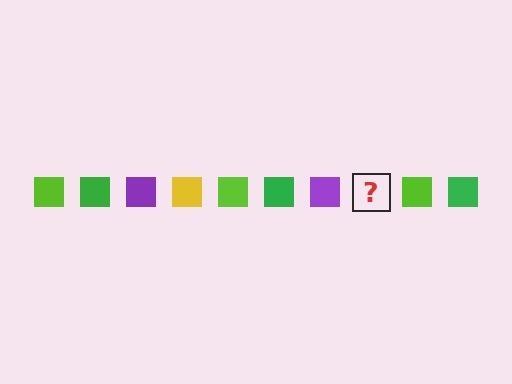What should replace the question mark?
The question mark should be replaced with a yellow square.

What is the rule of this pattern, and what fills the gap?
The rule is that the pattern cycles through lime, green, purple, yellow squares. The gap should be filled with a yellow square.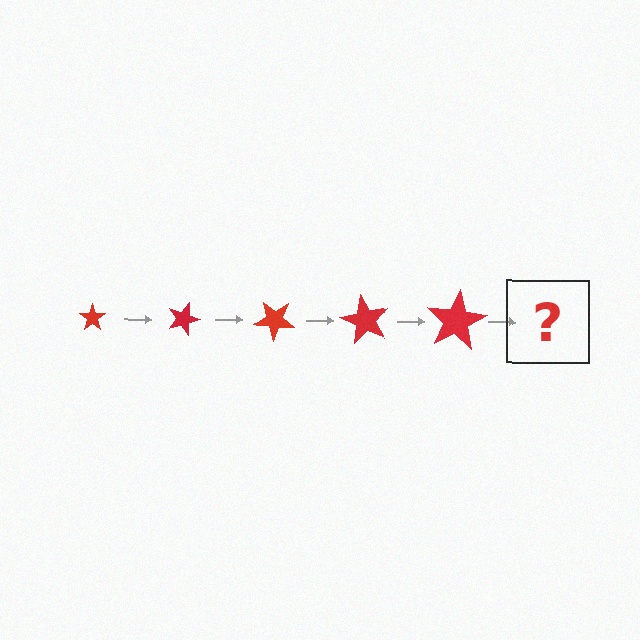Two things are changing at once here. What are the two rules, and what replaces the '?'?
The two rules are that the star grows larger each step and it rotates 20 degrees each step. The '?' should be a star, larger than the previous one and rotated 100 degrees from the start.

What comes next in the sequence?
The next element should be a star, larger than the previous one and rotated 100 degrees from the start.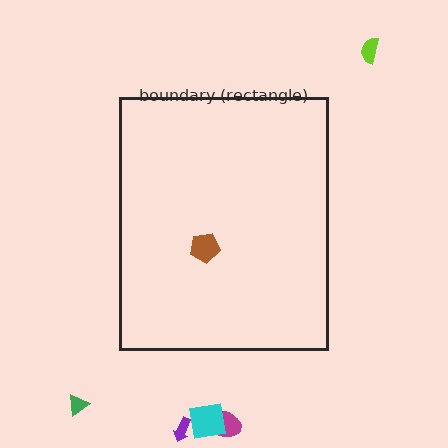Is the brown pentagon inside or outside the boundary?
Inside.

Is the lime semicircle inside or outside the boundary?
Outside.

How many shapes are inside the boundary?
1 inside, 5 outside.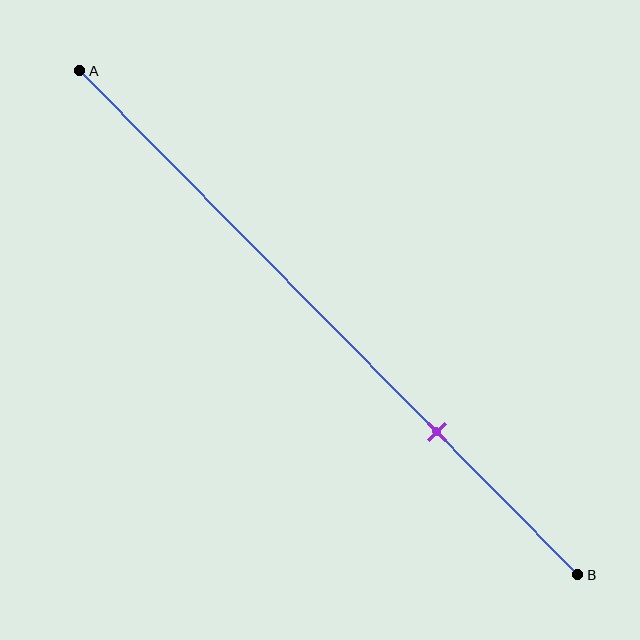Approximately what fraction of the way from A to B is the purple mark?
The purple mark is approximately 70% of the way from A to B.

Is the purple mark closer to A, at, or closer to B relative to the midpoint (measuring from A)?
The purple mark is closer to point B than the midpoint of segment AB.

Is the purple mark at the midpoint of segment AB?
No, the mark is at about 70% from A, not at the 50% midpoint.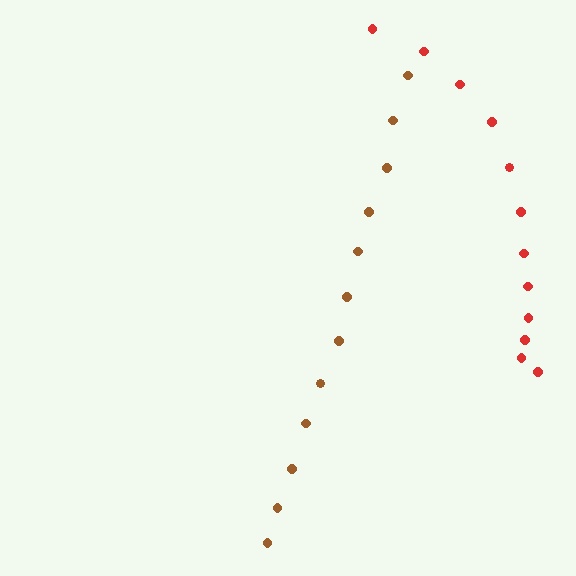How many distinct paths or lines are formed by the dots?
There are 2 distinct paths.